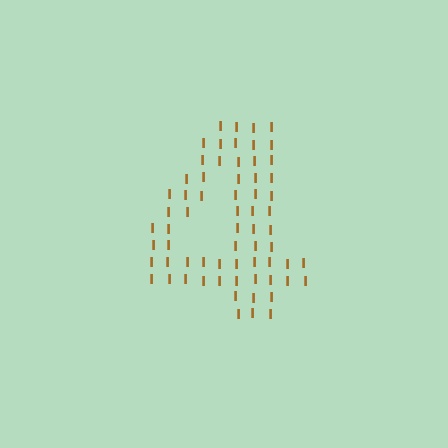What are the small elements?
The small elements are letter I's.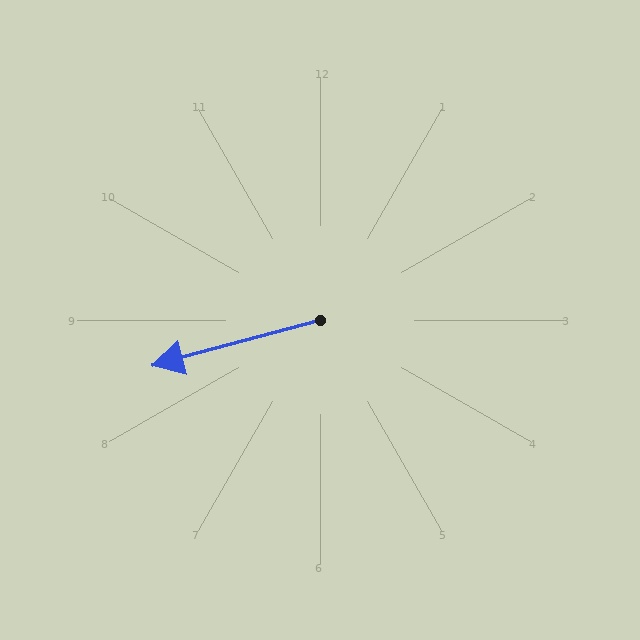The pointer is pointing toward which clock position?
Roughly 8 o'clock.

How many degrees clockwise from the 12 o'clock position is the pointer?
Approximately 255 degrees.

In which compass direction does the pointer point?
West.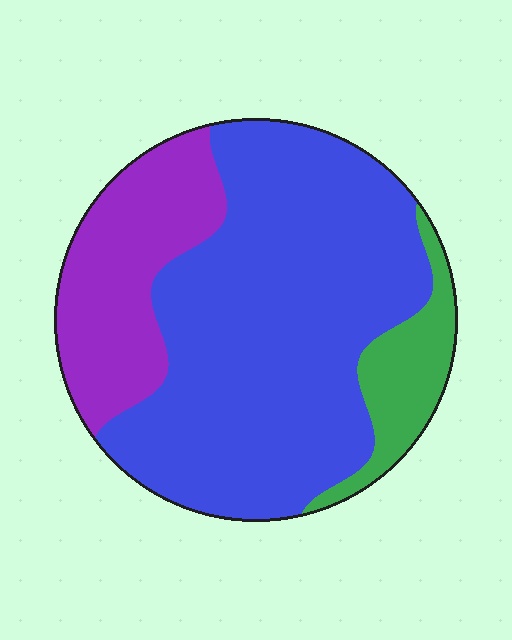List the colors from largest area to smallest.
From largest to smallest: blue, purple, green.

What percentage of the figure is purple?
Purple covers around 25% of the figure.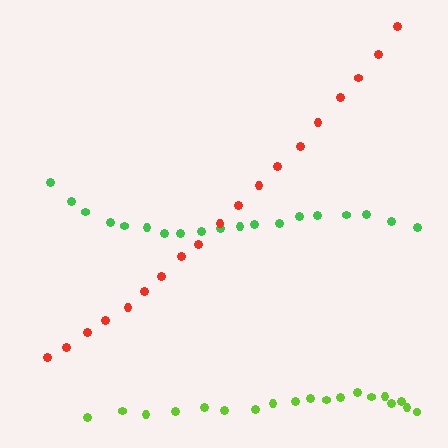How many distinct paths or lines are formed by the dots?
There are 3 distinct paths.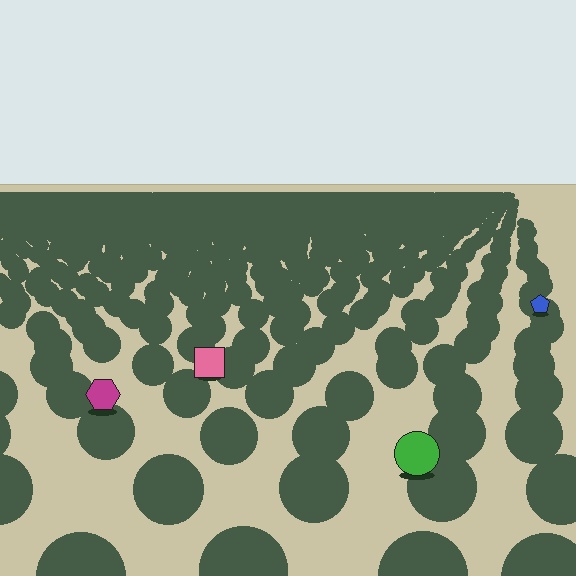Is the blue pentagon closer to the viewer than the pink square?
No. The pink square is closer — you can tell from the texture gradient: the ground texture is coarser near it.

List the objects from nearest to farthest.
From nearest to farthest: the green circle, the magenta hexagon, the pink square, the blue pentagon.